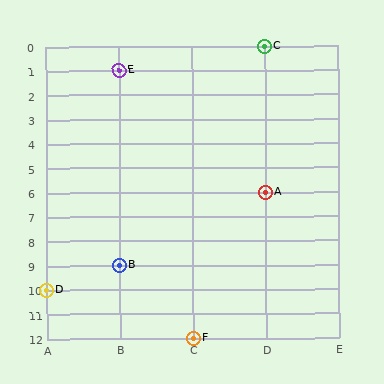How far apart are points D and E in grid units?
Points D and E are 1 column and 9 rows apart (about 9.1 grid units diagonally).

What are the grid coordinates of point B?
Point B is at grid coordinates (B, 9).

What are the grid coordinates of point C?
Point C is at grid coordinates (D, 0).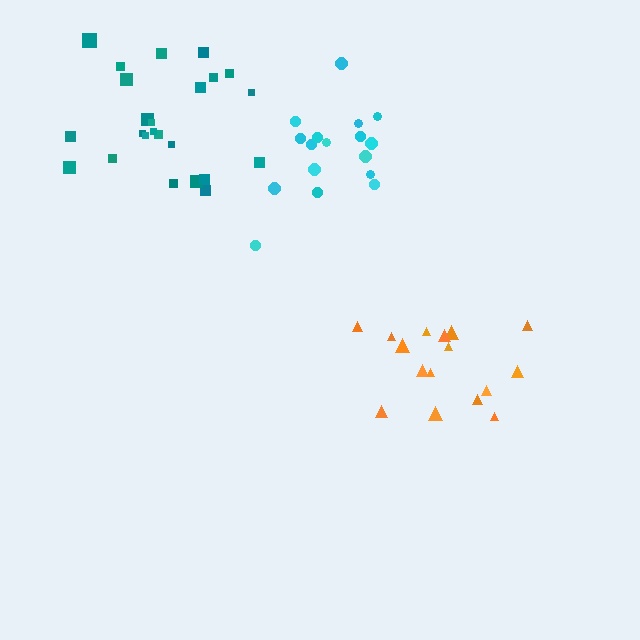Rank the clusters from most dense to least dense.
cyan, teal, orange.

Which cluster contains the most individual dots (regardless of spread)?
Teal (24).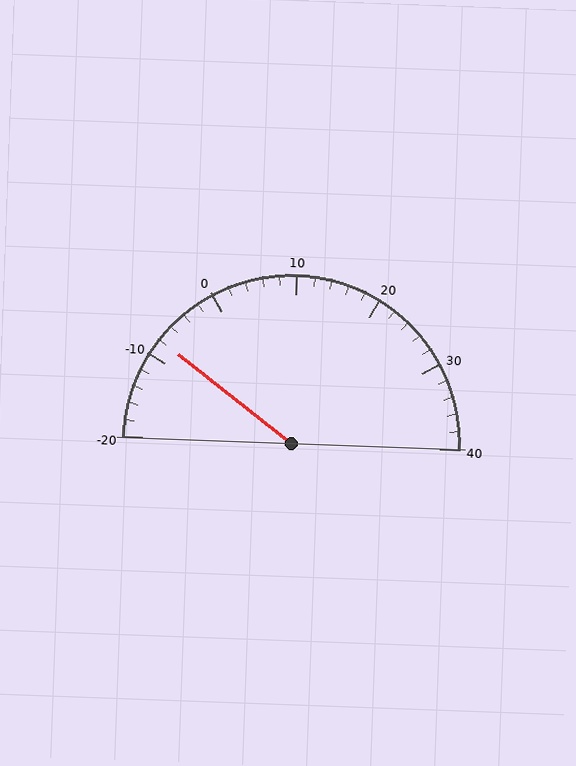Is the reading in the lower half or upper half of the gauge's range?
The reading is in the lower half of the range (-20 to 40).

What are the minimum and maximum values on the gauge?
The gauge ranges from -20 to 40.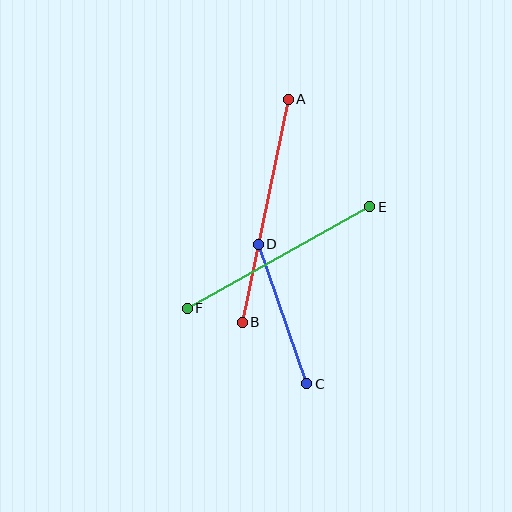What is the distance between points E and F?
The distance is approximately 209 pixels.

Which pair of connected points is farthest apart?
Points A and B are farthest apart.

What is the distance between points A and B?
The distance is approximately 228 pixels.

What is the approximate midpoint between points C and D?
The midpoint is at approximately (283, 314) pixels.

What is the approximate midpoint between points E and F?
The midpoint is at approximately (278, 257) pixels.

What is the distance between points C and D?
The distance is approximately 148 pixels.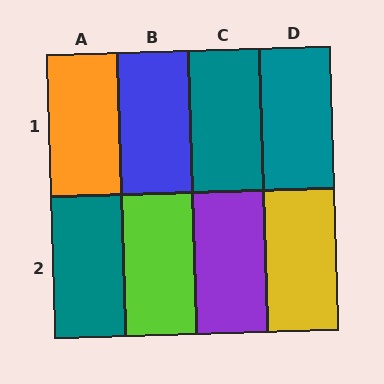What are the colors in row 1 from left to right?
Orange, blue, teal, teal.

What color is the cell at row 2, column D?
Yellow.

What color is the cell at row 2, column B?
Lime.